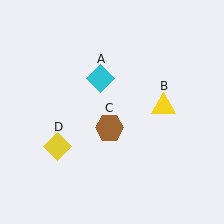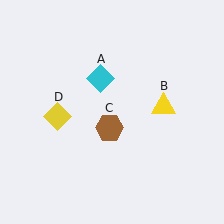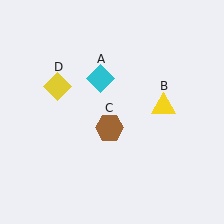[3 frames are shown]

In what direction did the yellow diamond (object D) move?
The yellow diamond (object D) moved up.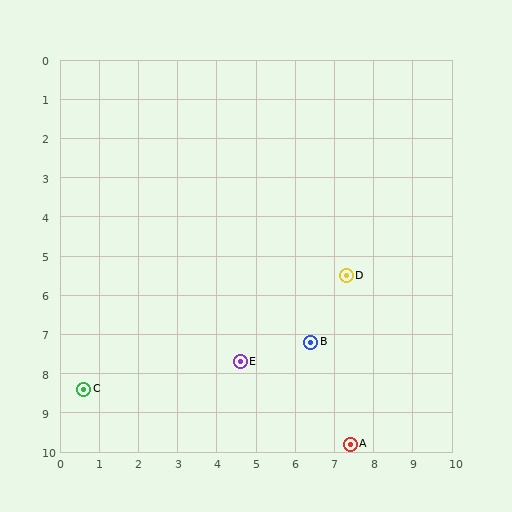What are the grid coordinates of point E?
Point E is at approximately (4.6, 7.7).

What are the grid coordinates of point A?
Point A is at approximately (7.4, 9.8).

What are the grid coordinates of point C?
Point C is at approximately (0.6, 8.4).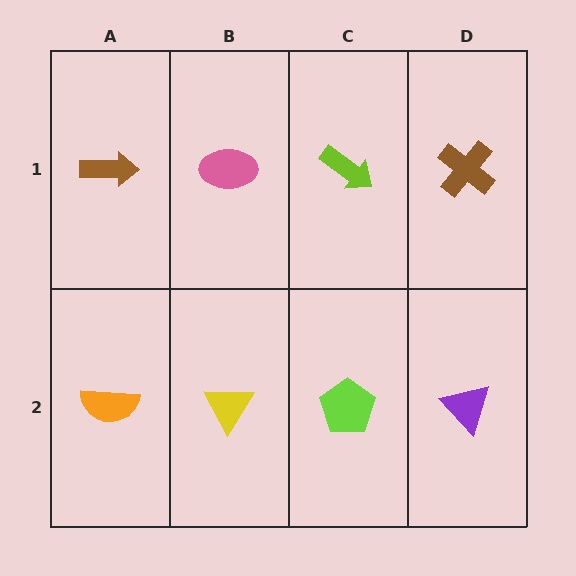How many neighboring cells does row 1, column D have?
2.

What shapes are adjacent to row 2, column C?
A lime arrow (row 1, column C), a yellow triangle (row 2, column B), a purple triangle (row 2, column D).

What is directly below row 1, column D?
A purple triangle.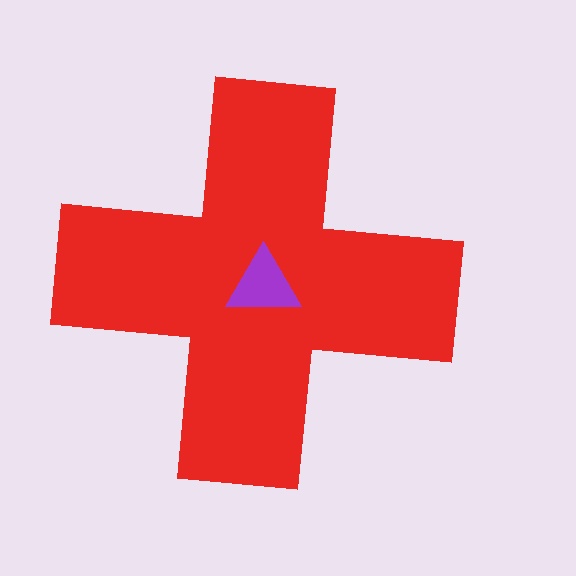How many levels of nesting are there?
2.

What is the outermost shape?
The red cross.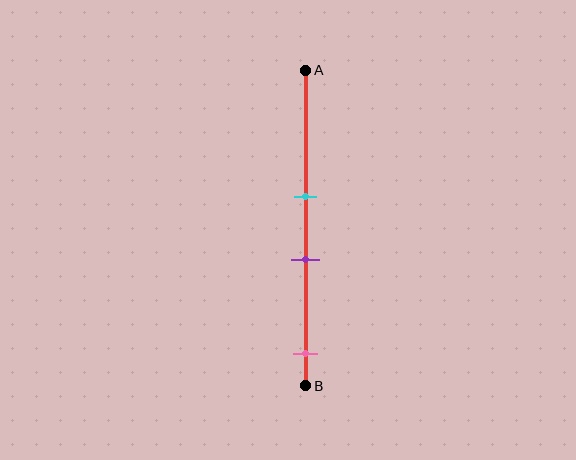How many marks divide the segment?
There are 3 marks dividing the segment.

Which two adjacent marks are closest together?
The cyan and purple marks are the closest adjacent pair.